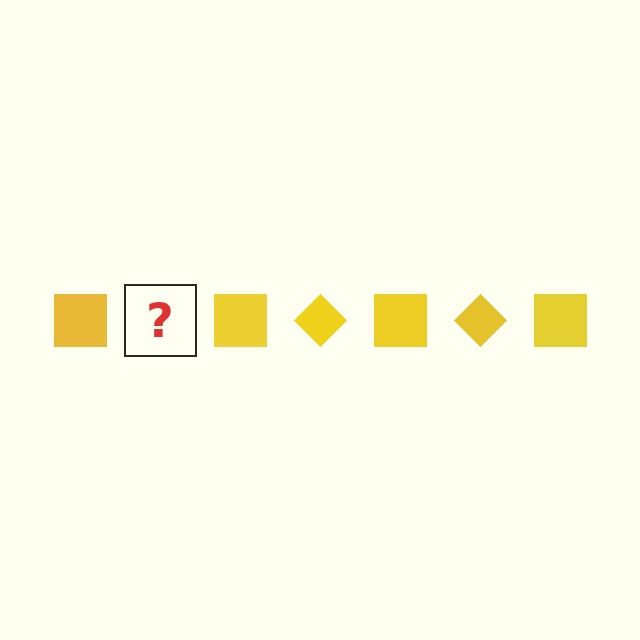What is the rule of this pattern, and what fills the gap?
The rule is that the pattern cycles through square, diamond shapes in yellow. The gap should be filled with a yellow diamond.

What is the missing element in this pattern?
The missing element is a yellow diamond.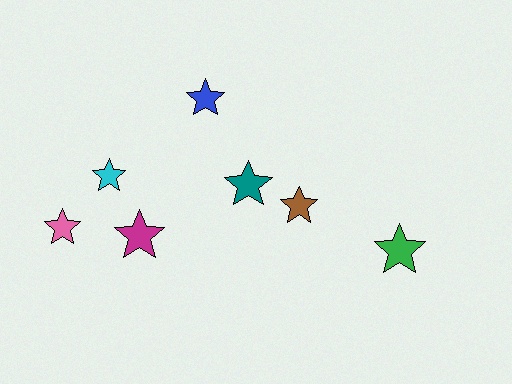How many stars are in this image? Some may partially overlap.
There are 7 stars.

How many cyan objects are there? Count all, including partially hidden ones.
There is 1 cyan object.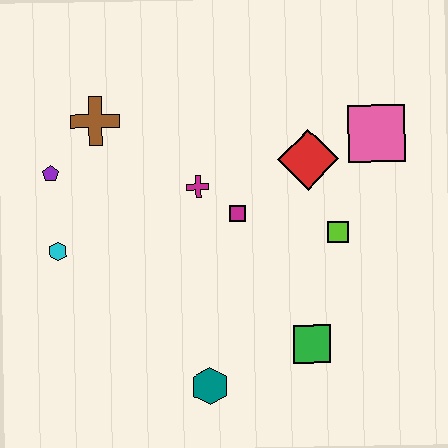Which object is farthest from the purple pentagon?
The pink square is farthest from the purple pentagon.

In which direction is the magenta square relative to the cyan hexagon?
The magenta square is to the right of the cyan hexagon.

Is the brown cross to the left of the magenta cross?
Yes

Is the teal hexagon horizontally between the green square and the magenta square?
No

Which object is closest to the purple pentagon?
The brown cross is closest to the purple pentagon.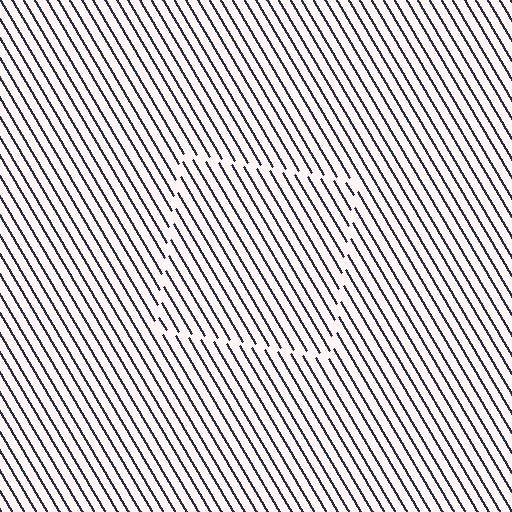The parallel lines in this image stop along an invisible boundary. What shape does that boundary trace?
An illusory square. The interior of the shape contains the same grating, shifted by half a period — the contour is defined by the phase discontinuity where line-ends from the inner and outer gratings abut.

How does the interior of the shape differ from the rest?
The interior of the shape contains the same grating, shifted by half a period — the contour is defined by the phase discontinuity where line-ends from the inner and outer gratings abut.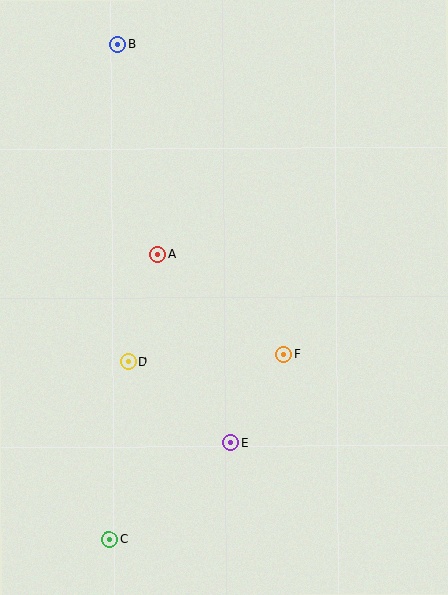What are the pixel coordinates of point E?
Point E is at (230, 443).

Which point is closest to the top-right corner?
Point B is closest to the top-right corner.